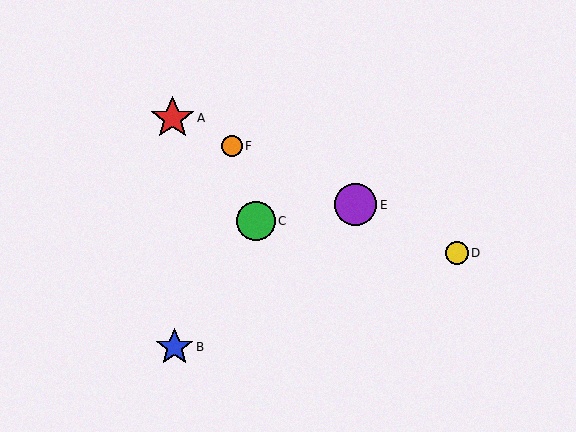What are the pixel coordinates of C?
Object C is at (256, 221).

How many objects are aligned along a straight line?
4 objects (A, D, E, F) are aligned along a straight line.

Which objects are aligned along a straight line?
Objects A, D, E, F are aligned along a straight line.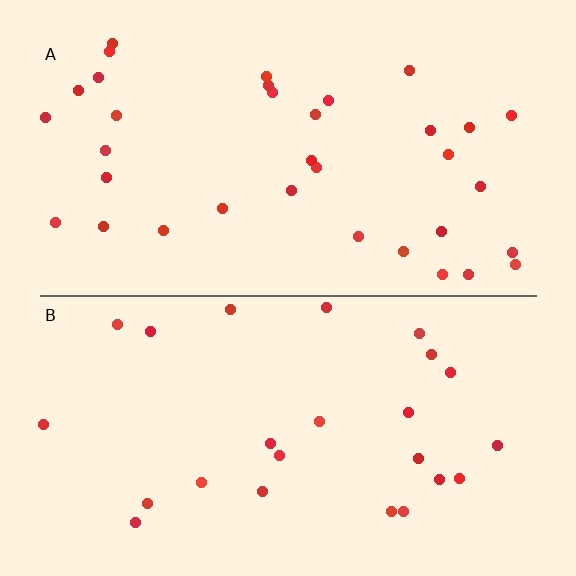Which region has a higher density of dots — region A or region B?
A (the top).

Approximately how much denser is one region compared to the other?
Approximately 1.4× — region A over region B.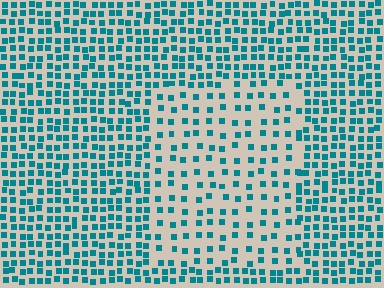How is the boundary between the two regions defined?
The boundary is defined by a change in element density (approximately 2.1x ratio). All elements are the same color, size, and shape.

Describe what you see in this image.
The image contains small teal elements arranged at two different densities. A rectangle-shaped region is visible where the elements are less densely packed than the surrounding area.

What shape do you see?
I see a rectangle.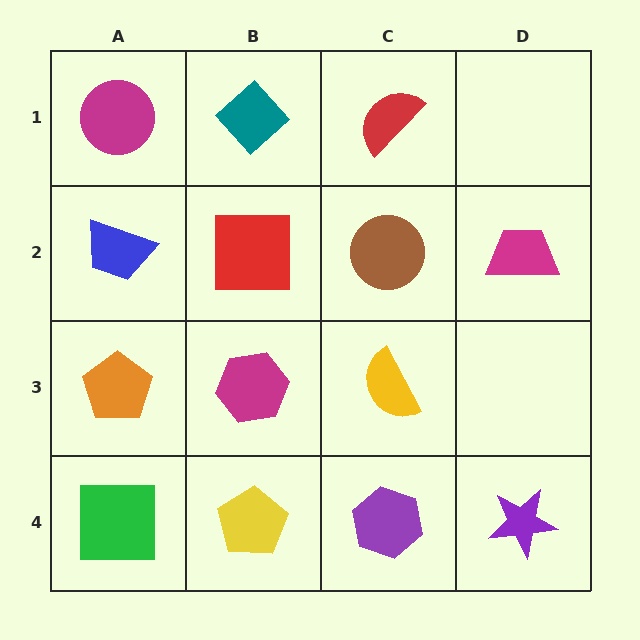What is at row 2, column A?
A blue trapezoid.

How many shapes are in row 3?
3 shapes.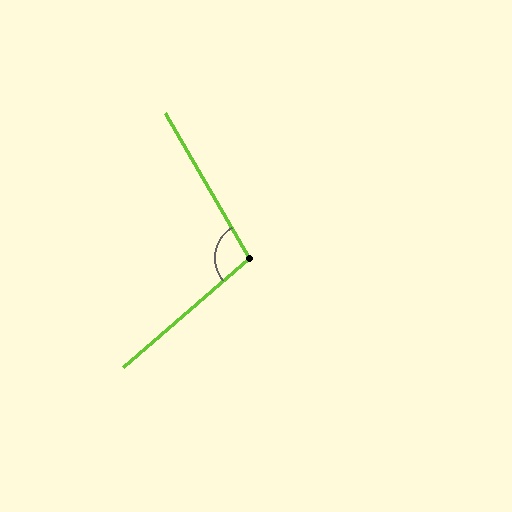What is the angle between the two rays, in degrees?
Approximately 101 degrees.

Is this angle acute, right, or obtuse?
It is obtuse.